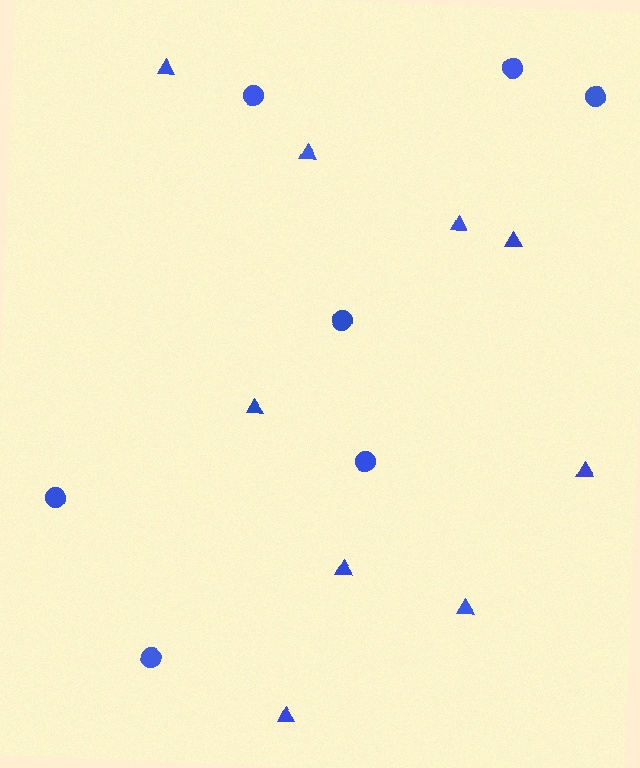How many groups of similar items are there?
There are 2 groups: one group of circles (7) and one group of triangles (9).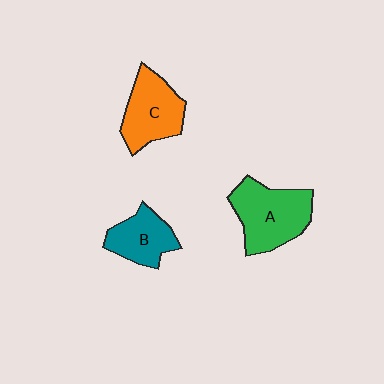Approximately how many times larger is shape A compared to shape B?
Approximately 1.5 times.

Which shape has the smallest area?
Shape B (teal).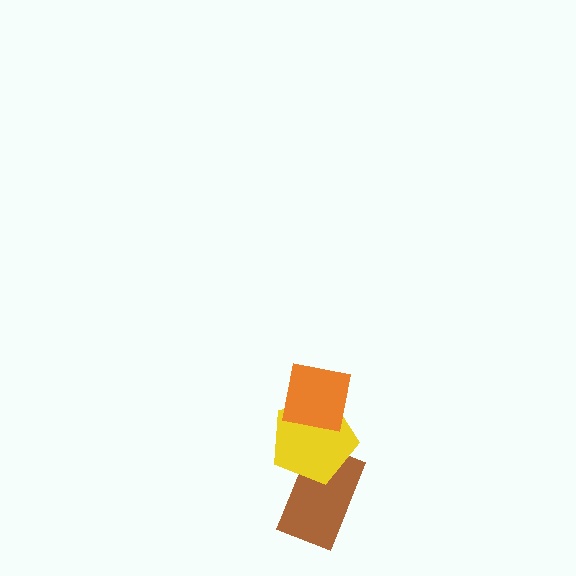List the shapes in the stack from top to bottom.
From top to bottom: the orange square, the yellow pentagon, the brown rectangle.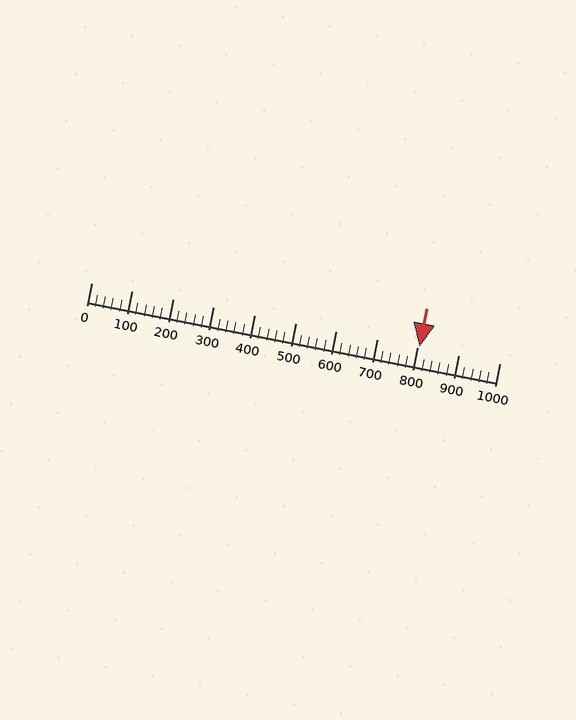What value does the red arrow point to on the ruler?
The red arrow points to approximately 803.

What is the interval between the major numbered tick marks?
The major tick marks are spaced 100 units apart.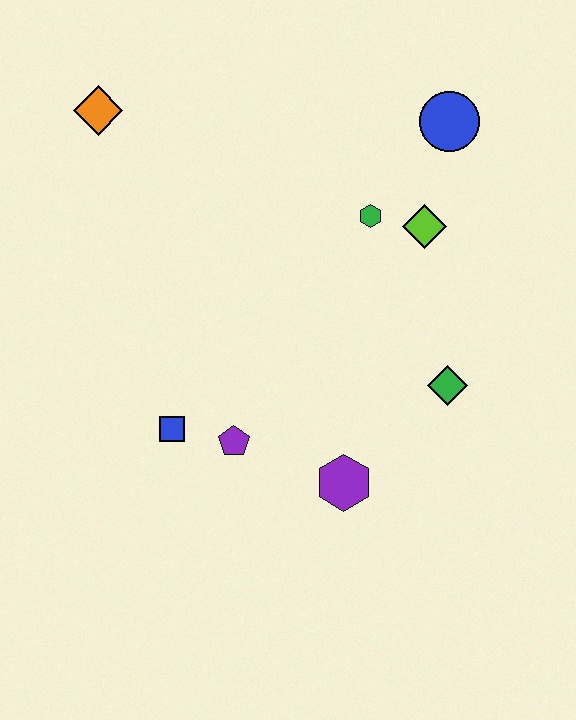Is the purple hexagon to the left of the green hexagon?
Yes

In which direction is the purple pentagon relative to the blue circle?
The purple pentagon is below the blue circle.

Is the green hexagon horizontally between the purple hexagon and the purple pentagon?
No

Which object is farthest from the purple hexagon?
The orange diamond is farthest from the purple hexagon.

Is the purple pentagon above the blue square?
No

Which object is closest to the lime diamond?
The green hexagon is closest to the lime diamond.